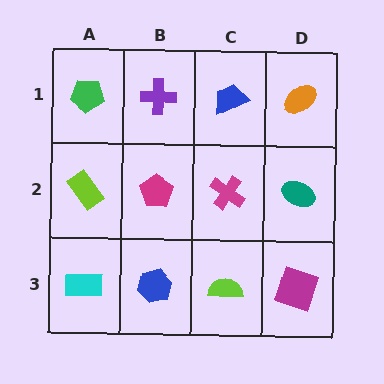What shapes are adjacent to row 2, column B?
A purple cross (row 1, column B), a blue hexagon (row 3, column B), a lime rectangle (row 2, column A), a magenta cross (row 2, column C).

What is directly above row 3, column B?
A magenta pentagon.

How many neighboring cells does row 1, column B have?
3.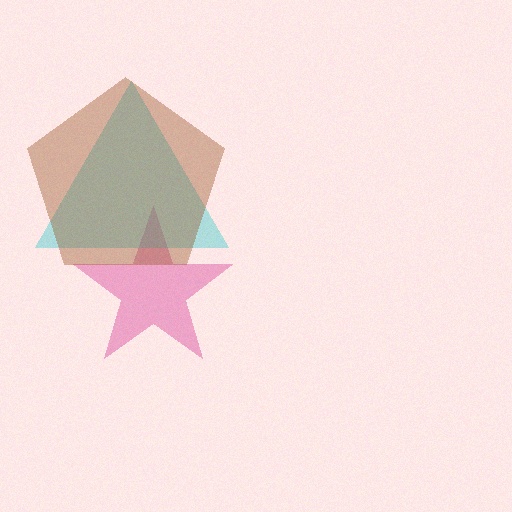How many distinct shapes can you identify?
There are 3 distinct shapes: a pink star, a cyan triangle, a brown pentagon.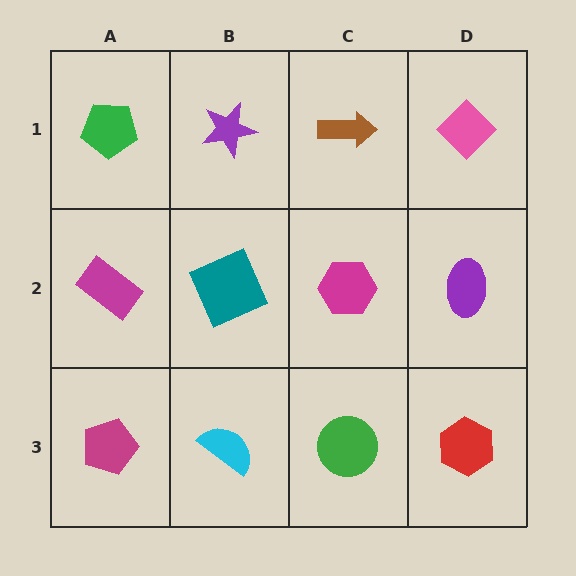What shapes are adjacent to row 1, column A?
A magenta rectangle (row 2, column A), a purple star (row 1, column B).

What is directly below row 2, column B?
A cyan semicircle.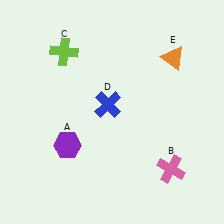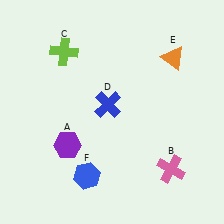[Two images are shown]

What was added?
A blue hexagon (F) was added in Image 2.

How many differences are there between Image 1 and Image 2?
There is 1 difference between the two images.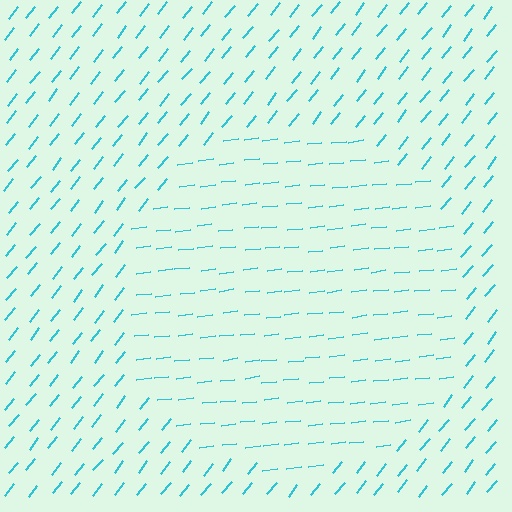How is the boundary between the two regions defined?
The boundary is defined purely by a change in line orientation (approximately 45 degrees difference). All lines are the same color and thickness.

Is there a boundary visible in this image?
Yes, there is a texture boundary formed by a change in line orientation.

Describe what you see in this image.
The image is filled with small cyan line segments. A circle region in the image has lines oriented differently from the surrounding lines, creating a visible texture boundary.